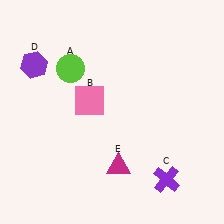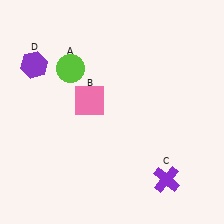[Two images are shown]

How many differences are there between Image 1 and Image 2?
There is 1 difference between the two images.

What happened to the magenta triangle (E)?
The magenta triangle (E) was removed in Image 2. It was in the bottom-right area of Image 1.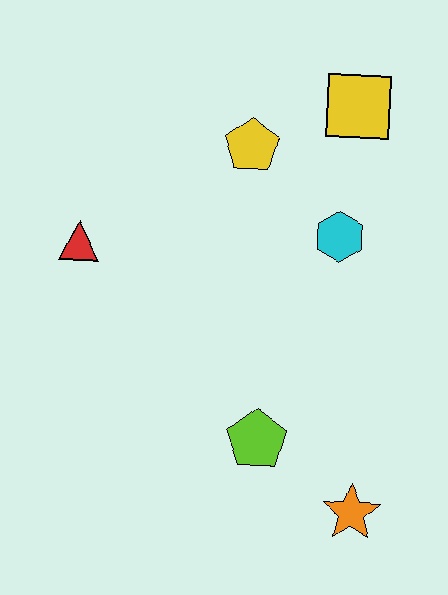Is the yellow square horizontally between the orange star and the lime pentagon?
Yes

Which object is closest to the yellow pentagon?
The yellow square is closest to the yellow pentagon.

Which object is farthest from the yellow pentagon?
The orange star is farthest from the yellow pentagon.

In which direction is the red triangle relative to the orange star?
The red triangle is to the left of the orange star.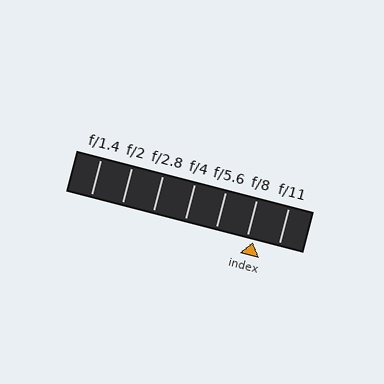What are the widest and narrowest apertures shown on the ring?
The widest aperture shown is f/1.4 and the narrowest is f/11.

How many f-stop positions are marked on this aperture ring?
There are 7 f-stop positions marked.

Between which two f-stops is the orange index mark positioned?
The index mark is between f/8 and f/11.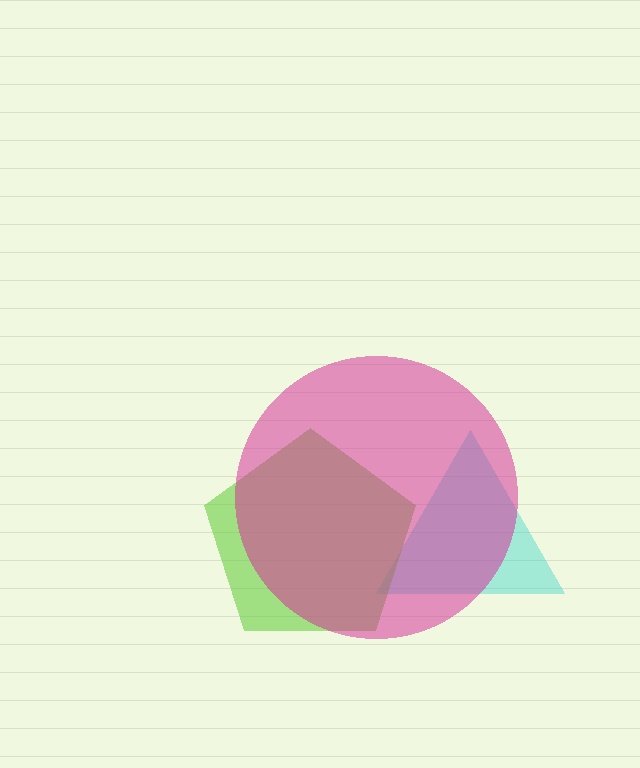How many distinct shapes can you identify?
There are 3 distinct shapes: a cyan triangle, a lime pentagon, a magenta circle.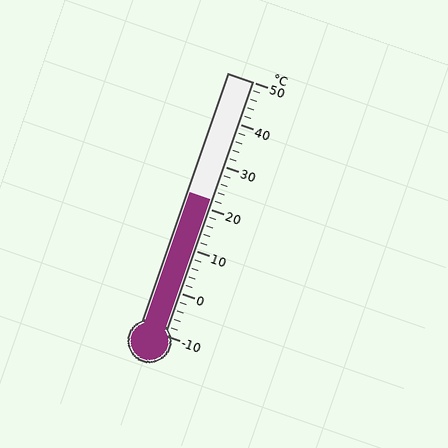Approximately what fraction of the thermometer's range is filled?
The thermometer is filled to approximately 55% of its range.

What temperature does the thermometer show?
The thermometer shows approximately 22°C.